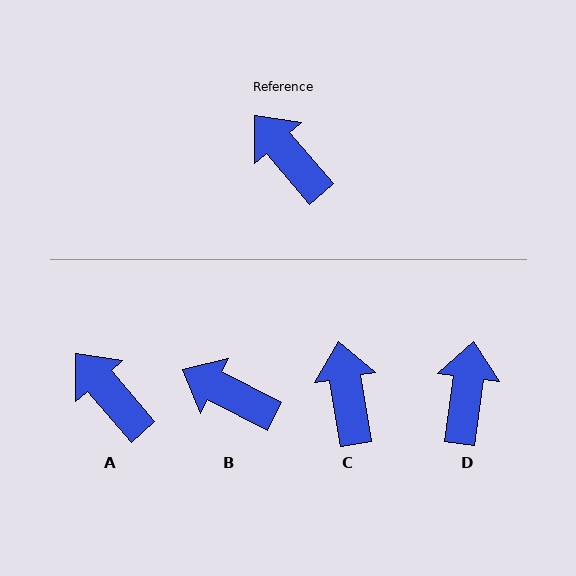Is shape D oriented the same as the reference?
No, it is off by about 48 degrees.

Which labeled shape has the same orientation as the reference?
A.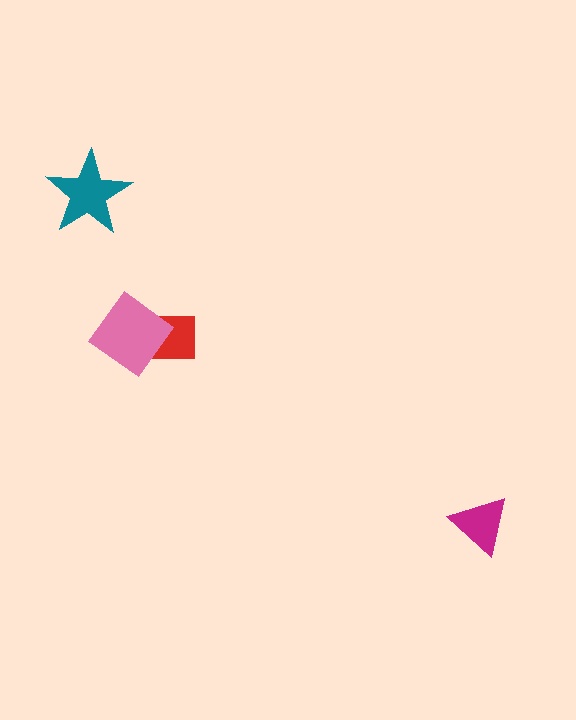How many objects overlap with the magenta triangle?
0 objects overlap with the magenta triangle.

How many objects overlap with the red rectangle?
1 object overlaps with the red rectangle.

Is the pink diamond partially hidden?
No, no other shape covers it.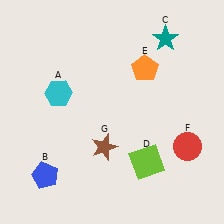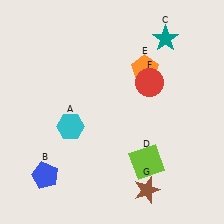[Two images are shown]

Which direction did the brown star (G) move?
The brown star (G) moved down.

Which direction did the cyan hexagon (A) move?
The cyan hexagon (A) moved down.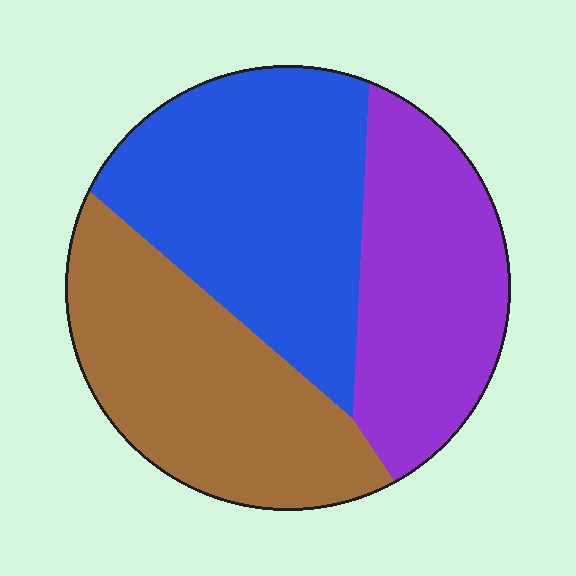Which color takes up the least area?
Purple, at roughly 30%.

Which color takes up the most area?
Blue, at roughly 40%.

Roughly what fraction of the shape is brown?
Brown takes up about one third (1/3) of the shape.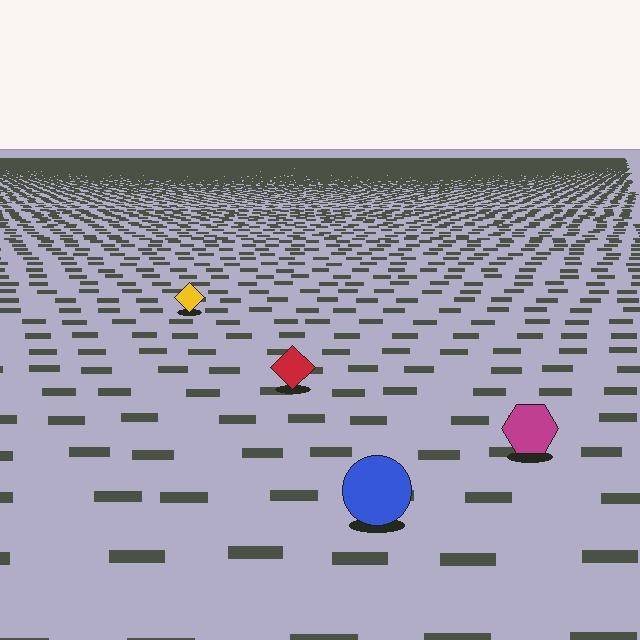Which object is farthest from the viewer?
The yellow diamond is farthest from the viewer. It appears smaller and the ground texture around it is denser.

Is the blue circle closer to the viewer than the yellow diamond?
Yes. The blue circle is closer — you can tell from the texture gradient: the ground texture is coarser near it.